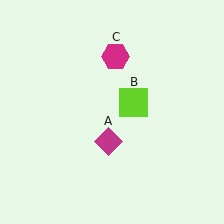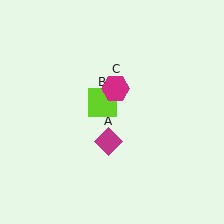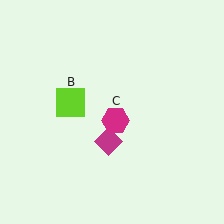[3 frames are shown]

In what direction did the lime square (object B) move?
The lime square (object B) moved left.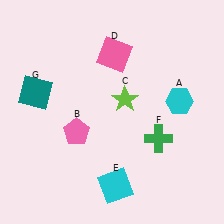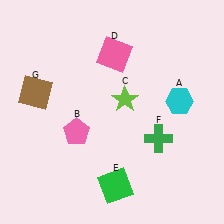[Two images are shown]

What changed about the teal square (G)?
In Image 1, G is teal. In Image 2, it changed to brown.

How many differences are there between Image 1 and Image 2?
There are 2 differences between the two images.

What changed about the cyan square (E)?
In Image 1, E is cyan. In Image 2, it changed to green.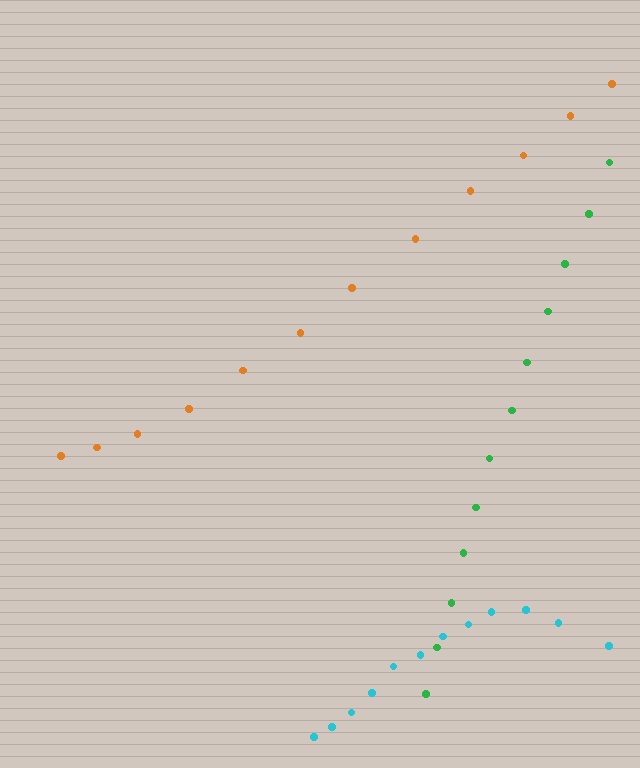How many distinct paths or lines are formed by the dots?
There are 3 distinct paths.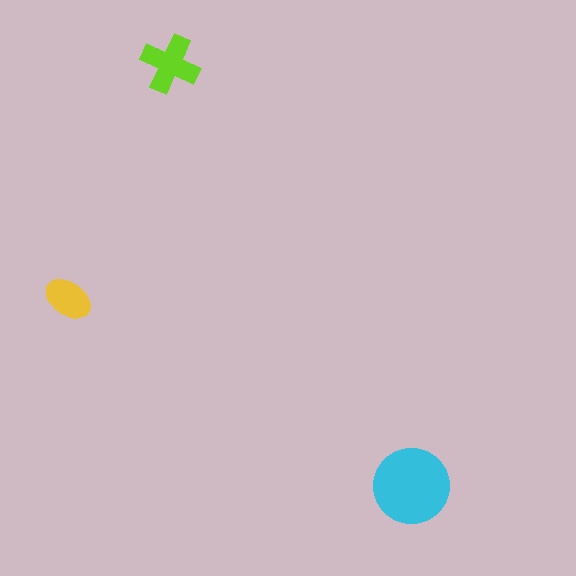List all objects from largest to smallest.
The cyan circle, the lime cross, the yellow ellipse.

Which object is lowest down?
The cyan circle is bottommost.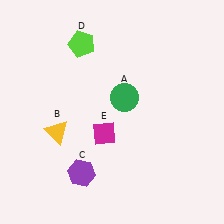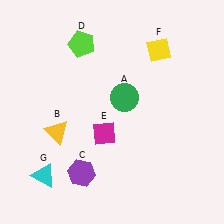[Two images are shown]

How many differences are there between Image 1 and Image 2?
There are 2 differences between the two images.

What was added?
A yellow diamond (F), a cyan triangle (G) were added in Image 2.